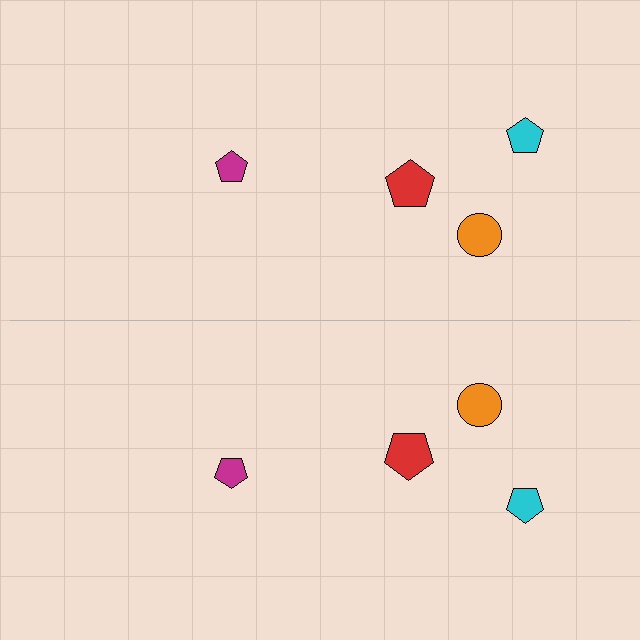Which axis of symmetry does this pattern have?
The pattern has a horizontal axis of symmetry running through the center of the image.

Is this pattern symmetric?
Yes, this pattern has bilateral (reflection) symmetry.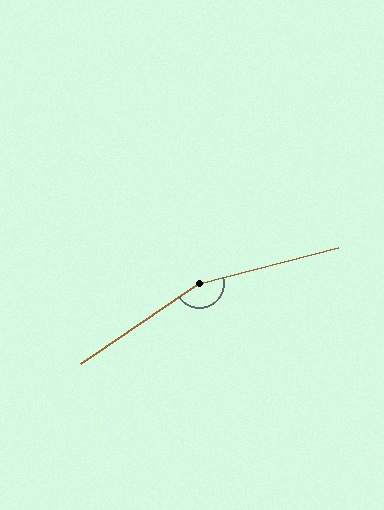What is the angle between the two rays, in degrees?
Approximately 160 degrees.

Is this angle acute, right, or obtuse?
It is obtuse.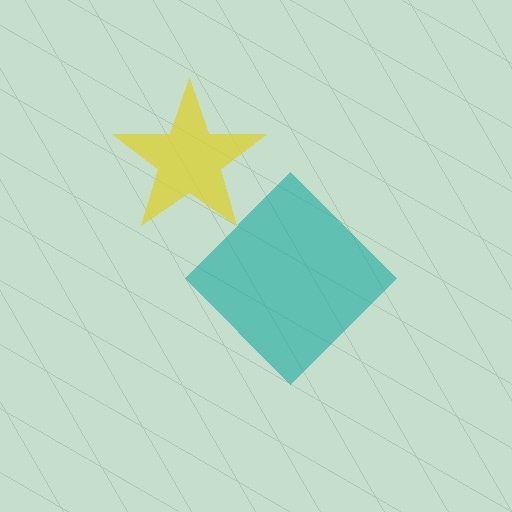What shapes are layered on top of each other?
The layered shapes are: a yellow star, a teal diamond.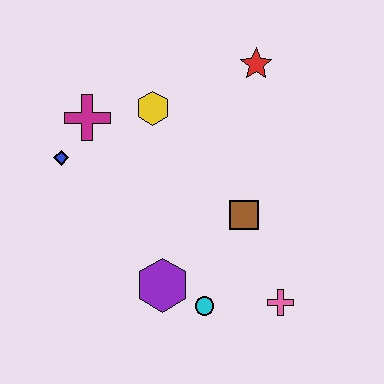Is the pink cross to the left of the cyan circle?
No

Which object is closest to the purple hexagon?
The cyan circle is closest to the purple hexagon.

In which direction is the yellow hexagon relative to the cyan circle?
The yellow hexagon is above the cyan circle.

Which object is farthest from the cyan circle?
The red star is farthest from the cyan circle.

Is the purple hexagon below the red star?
Yes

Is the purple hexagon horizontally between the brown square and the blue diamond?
Yes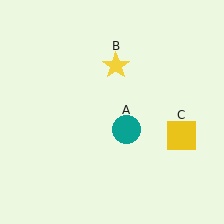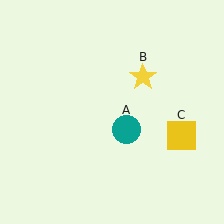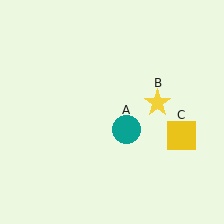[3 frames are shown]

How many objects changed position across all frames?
1 object changed position: yellow star (object B).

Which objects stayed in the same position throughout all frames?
Teal circle (object A) and yellow square (object C) remained stationary.